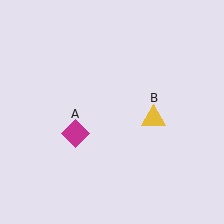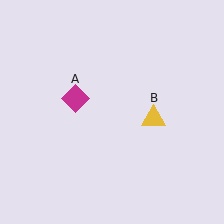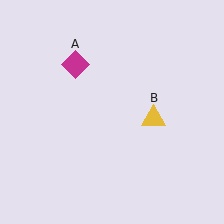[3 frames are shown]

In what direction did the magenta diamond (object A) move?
The magenta diamond (object A) moved up.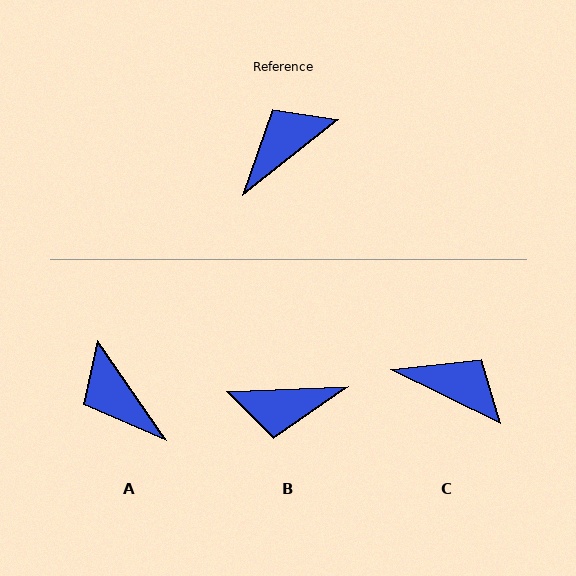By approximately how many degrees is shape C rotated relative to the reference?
Approximately 65 degrees clockwise.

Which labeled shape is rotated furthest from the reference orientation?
B, about 144 degrees away.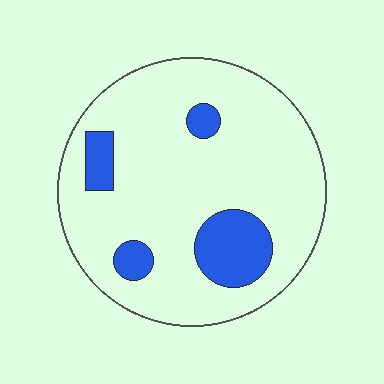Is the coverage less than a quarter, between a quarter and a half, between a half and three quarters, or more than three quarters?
Less than a quarter.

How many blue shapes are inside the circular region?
4.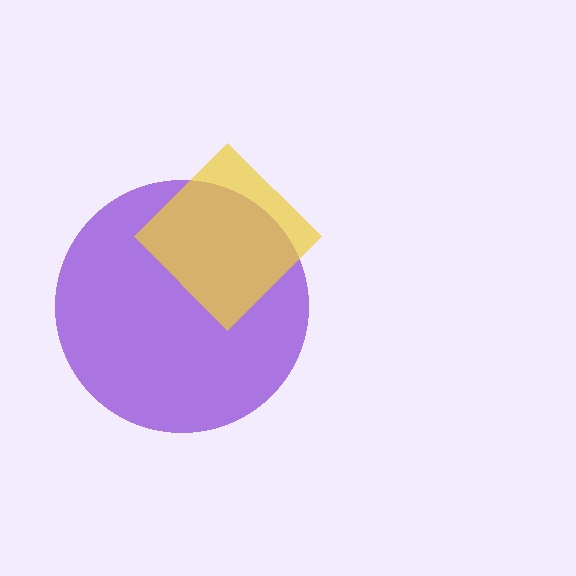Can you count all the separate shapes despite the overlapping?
Yes, there are 2 separate shapes.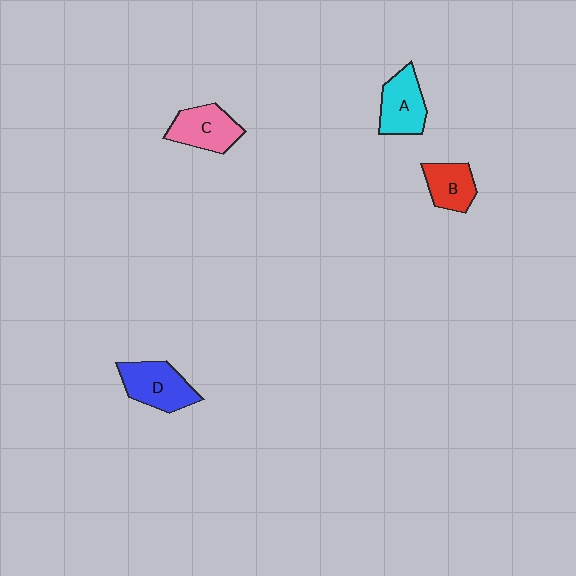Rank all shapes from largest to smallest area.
From largest to smallest: D (blue), C (pink), A (cyan), B (red).